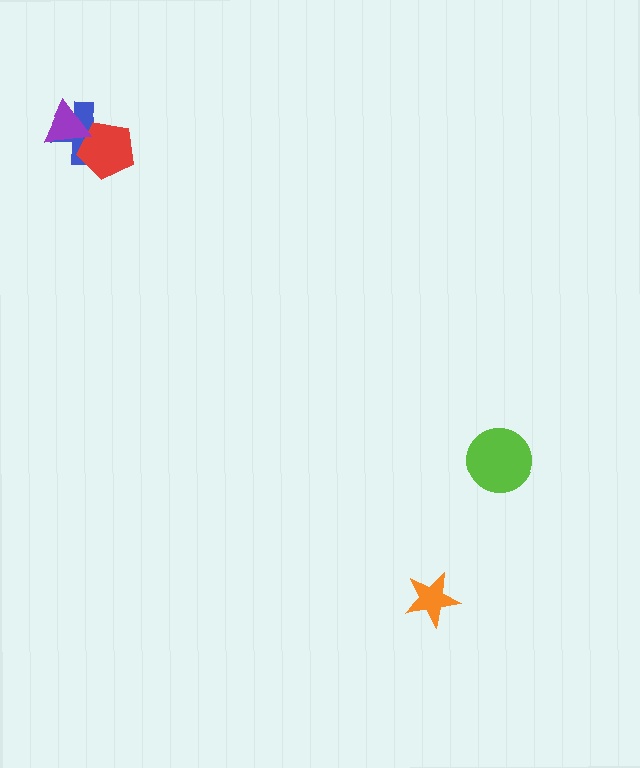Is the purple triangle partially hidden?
No, no other shape covers it.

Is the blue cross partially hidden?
Yes, it is partially covered by another shape.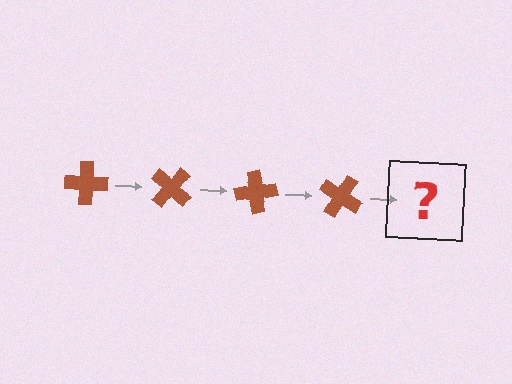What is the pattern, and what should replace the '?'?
The pattern is that the cross rotates 40 degrees each step. The '?' should be a brown cross rotated 160 degrees.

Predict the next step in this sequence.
The next step is a brown cross rotated 160 degrees.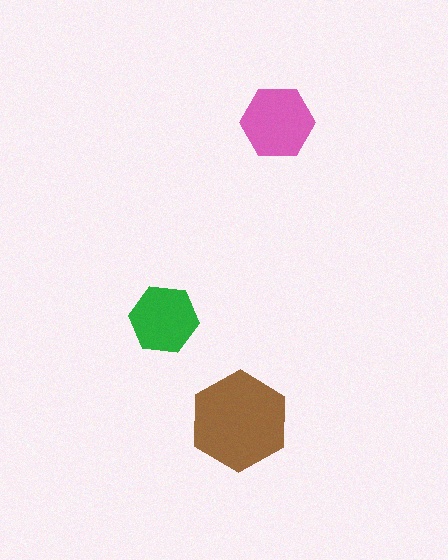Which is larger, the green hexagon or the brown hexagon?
The brown one.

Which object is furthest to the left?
The green hexagon is leftmost.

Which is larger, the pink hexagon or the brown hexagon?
The brown one.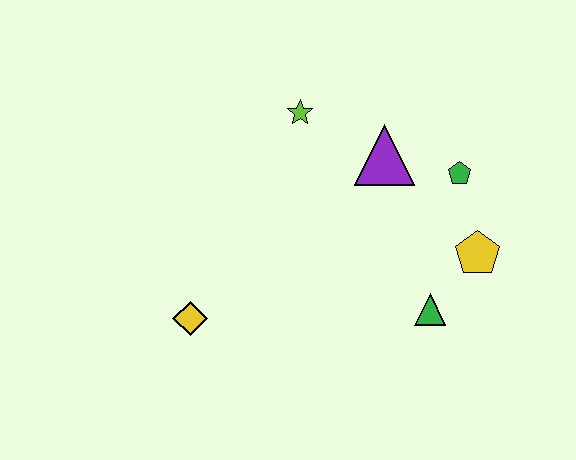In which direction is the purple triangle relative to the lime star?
The purple triangle is to the right of the lime star.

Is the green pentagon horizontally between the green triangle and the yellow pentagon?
Yes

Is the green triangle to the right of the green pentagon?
No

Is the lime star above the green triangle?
Yes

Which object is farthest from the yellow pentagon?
The yellow diamond is farthest from the yellow pentagon.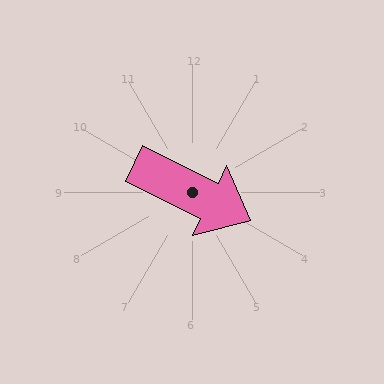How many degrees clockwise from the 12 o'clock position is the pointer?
Approximately 116 degrees.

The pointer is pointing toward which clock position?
Roughly 4 o'clock.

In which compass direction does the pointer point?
Southeast.